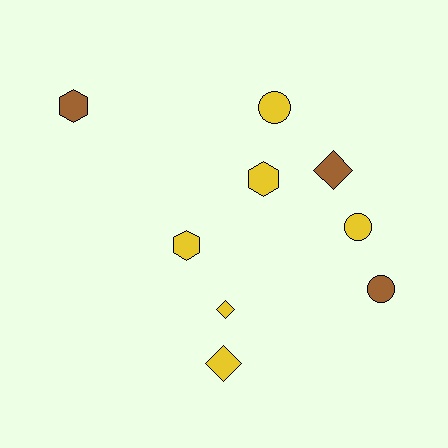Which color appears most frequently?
Yellow, with 6 objects.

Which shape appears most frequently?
Hexagon, with 3 objects.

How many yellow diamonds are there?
There are 2 yellow diamonds.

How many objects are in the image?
There are 9 objects.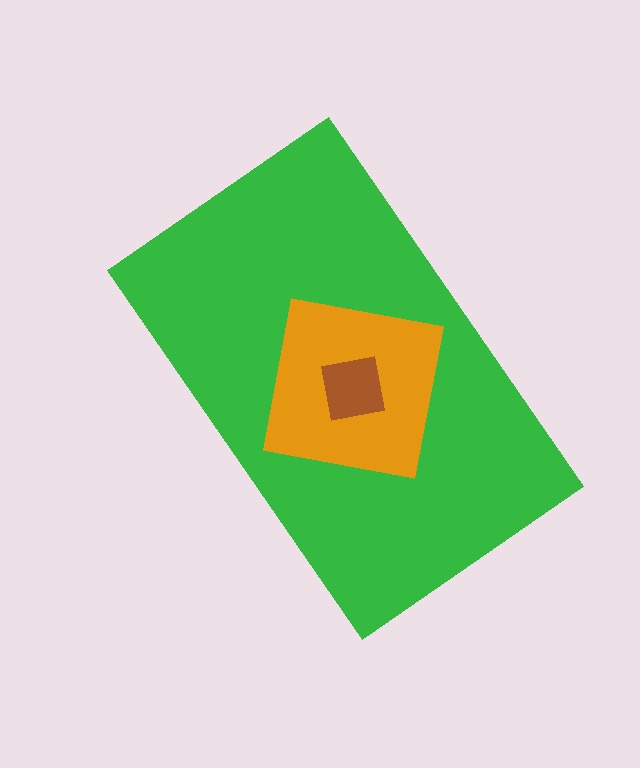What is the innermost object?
The brown square.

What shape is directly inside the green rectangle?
The orange square.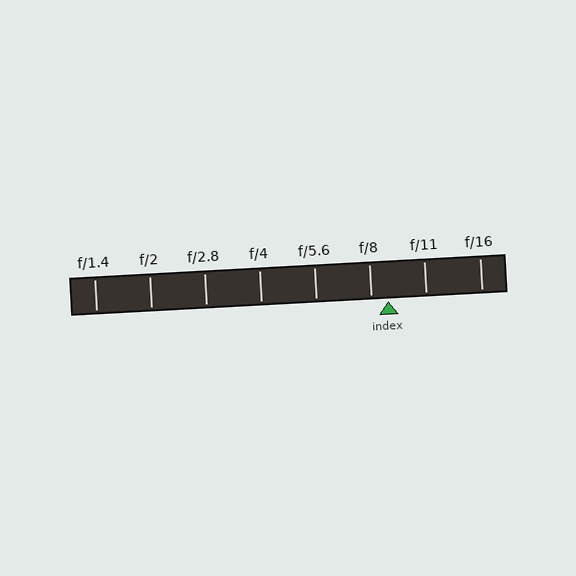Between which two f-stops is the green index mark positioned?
The index mark is between f/8 and f/11.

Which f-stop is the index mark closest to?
The index mark is closest to f/8.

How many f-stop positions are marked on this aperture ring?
There are 8 f-stop positions marked.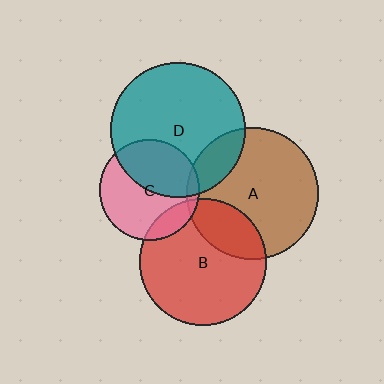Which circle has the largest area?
Circle D (teal).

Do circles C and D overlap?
Yes.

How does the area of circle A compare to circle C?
Approximately 1.7 times.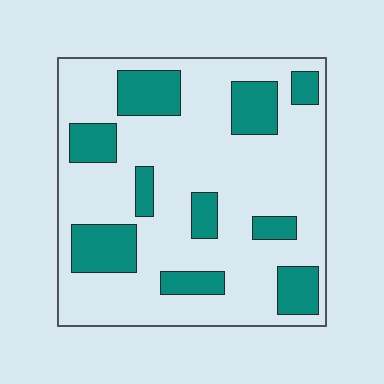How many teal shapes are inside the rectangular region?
10.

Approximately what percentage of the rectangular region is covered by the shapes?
Approximately 25%.